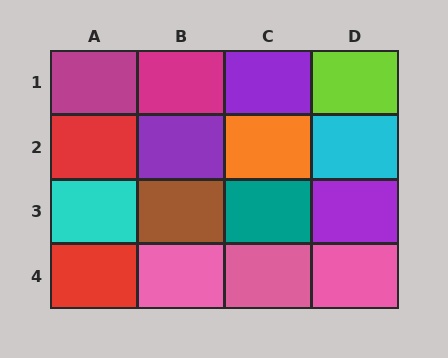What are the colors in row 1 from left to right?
Magenta, magenta, purple, lime.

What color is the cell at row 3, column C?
Teal.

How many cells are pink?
3 cells are pink.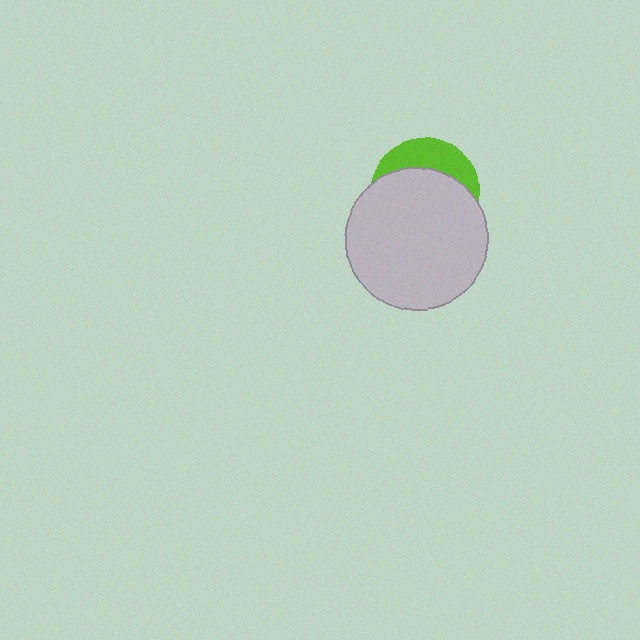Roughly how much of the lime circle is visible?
A small part of it is visible (roughly 31%).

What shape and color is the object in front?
The object in front is a light gray circle.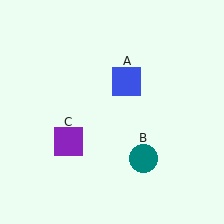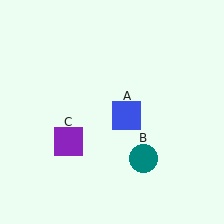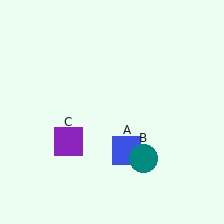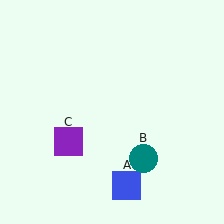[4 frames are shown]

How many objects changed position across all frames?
1 object changed position: blue square (object A).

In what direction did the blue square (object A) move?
The blue square (object A) moved down.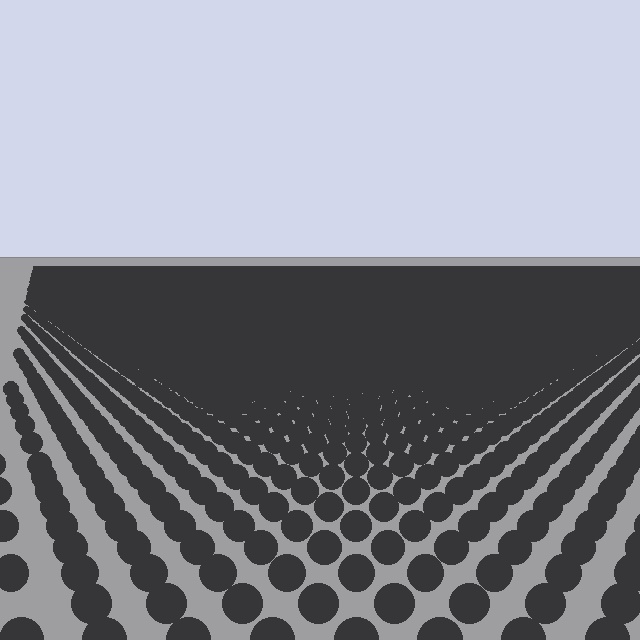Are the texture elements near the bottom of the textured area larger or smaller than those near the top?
Larger. Near the bottom, elements are closer to the viewer and appear at a bigger on-screen size.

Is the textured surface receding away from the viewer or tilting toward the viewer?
The surface is receding away from the viewer. Texture elements get smaller and denser toward the top.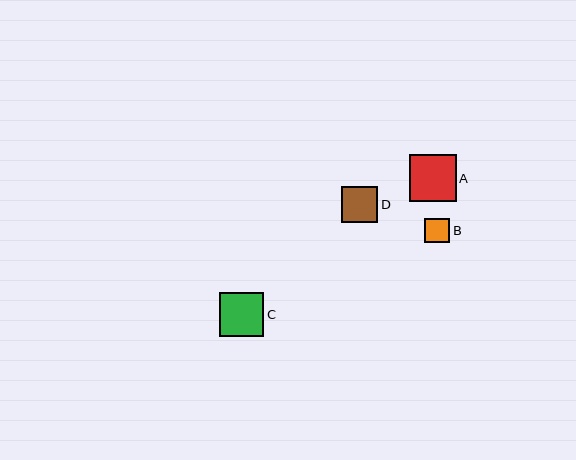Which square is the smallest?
Square B is the smallest with a size of approximately 25 pixels.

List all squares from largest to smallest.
From largest to smallest: A, C, D, B.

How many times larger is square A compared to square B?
Square A is approximately 1.9 times the size of square B.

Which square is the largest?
Square A is the largest with a size of approximately 47 pixels.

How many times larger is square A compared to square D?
Square A is approximately 1.3 times the size of square D.